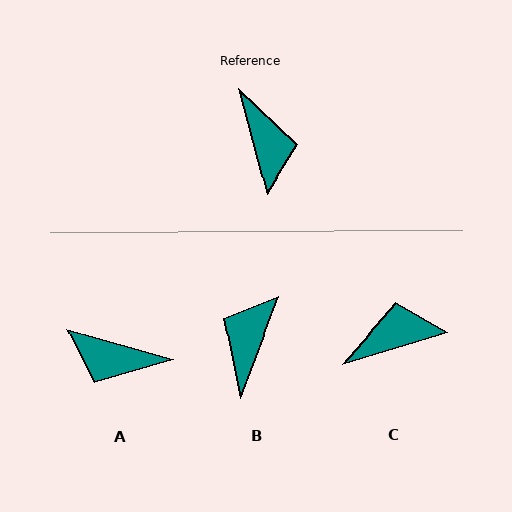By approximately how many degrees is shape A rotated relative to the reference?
Approximately 120 degrees clockwise.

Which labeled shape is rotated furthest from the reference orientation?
B, about 144 degrees away.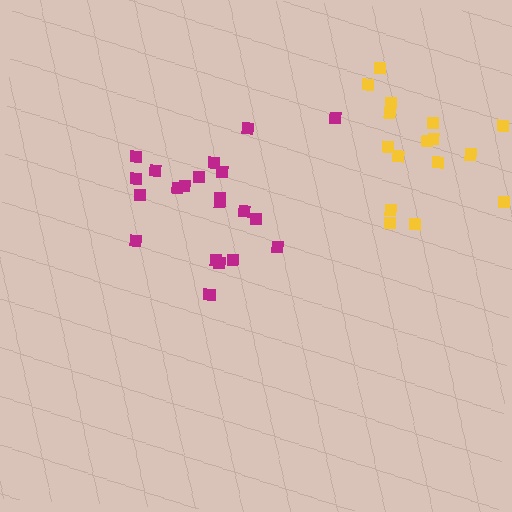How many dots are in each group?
Group 1: 21 dots, Group 2: 16 dots (37 total).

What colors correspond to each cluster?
The clusters are colored: magenta, yellow.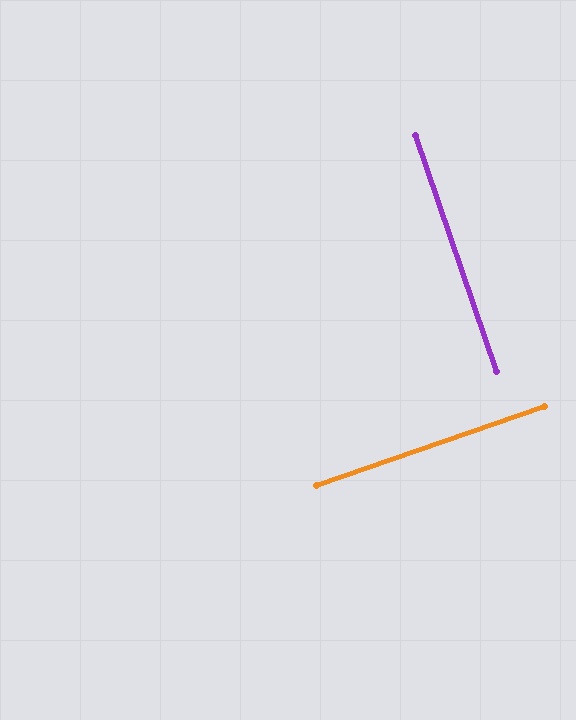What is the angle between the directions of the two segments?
Approximately 90 degrees.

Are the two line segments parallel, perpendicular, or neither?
Perpendicular — they meet at approximately 90°.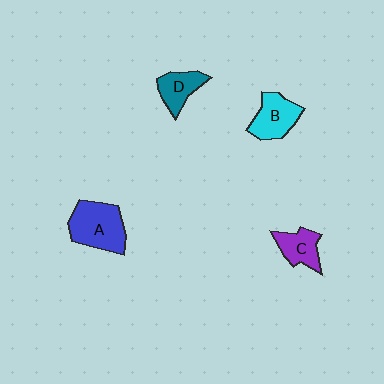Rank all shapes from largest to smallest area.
From largest to smallest: A (blue), B (cyan), C (purple), D (teal).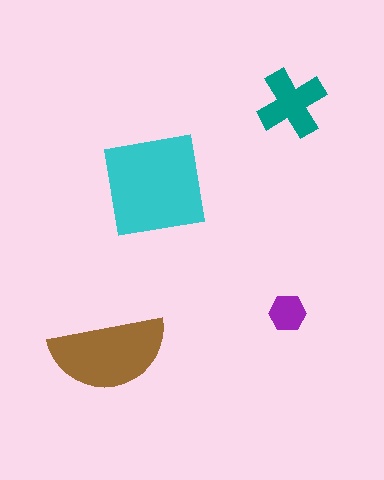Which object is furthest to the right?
The teal cross is rightmost.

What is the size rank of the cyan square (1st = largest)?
1st.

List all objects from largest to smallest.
The cyan square, the brown semicircle, the teal cross, the purple hexagon.